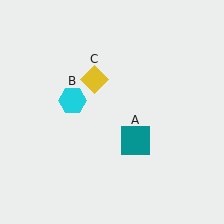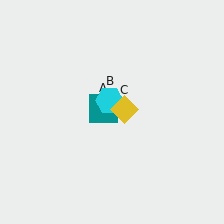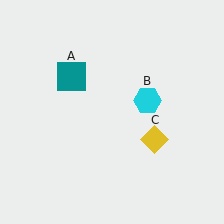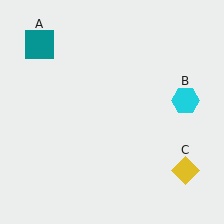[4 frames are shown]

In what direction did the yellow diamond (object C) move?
The yellow diamond (object C) moved down and to the right.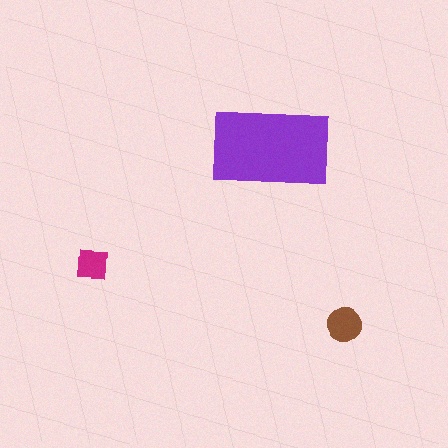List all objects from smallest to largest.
The magenta square, the brown circle, the purple rectangle.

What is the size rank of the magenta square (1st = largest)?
3rd.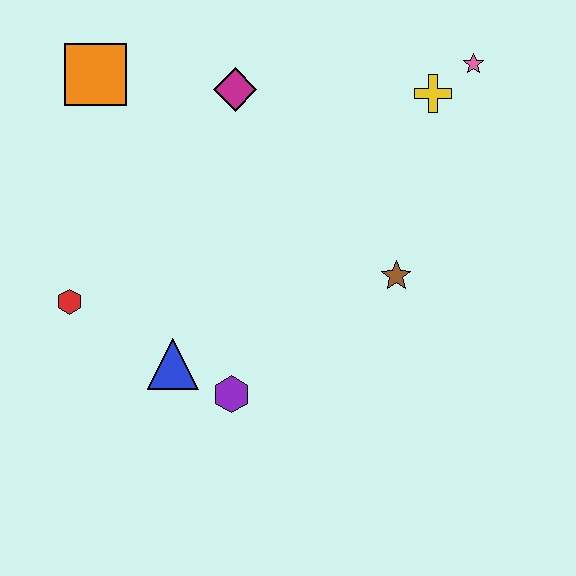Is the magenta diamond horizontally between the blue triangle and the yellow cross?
Yes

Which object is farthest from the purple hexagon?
The pink star is farthest from the purple hexagon.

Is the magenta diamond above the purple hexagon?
Yes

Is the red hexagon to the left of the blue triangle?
Yes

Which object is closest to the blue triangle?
The purple hexagon is closest to the blue triangle.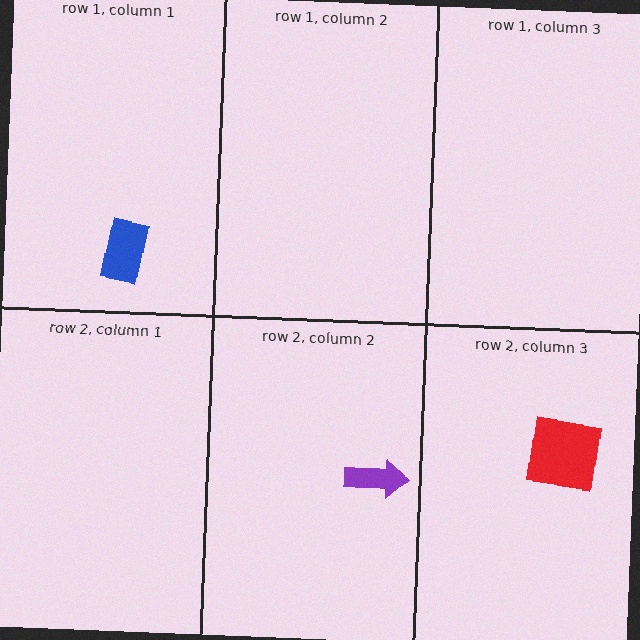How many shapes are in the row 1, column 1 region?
1.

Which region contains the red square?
The row 2, column 3 region.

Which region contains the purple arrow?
The row 2, column 2 region.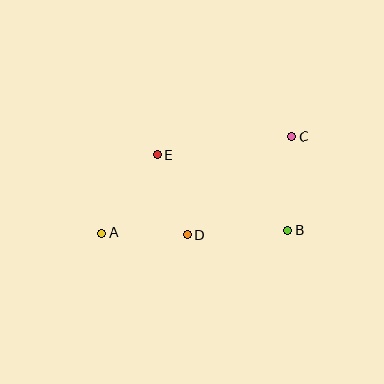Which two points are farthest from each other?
Points A and C are farthest from each other.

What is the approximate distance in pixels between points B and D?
The distance between B and D is approximately 101 pixels.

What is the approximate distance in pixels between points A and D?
The distance between A and D is approximately 86 pixels.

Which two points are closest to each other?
Points D and E are closest to each other.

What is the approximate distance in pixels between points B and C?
The distance between B and C is approximately 94 pixels.